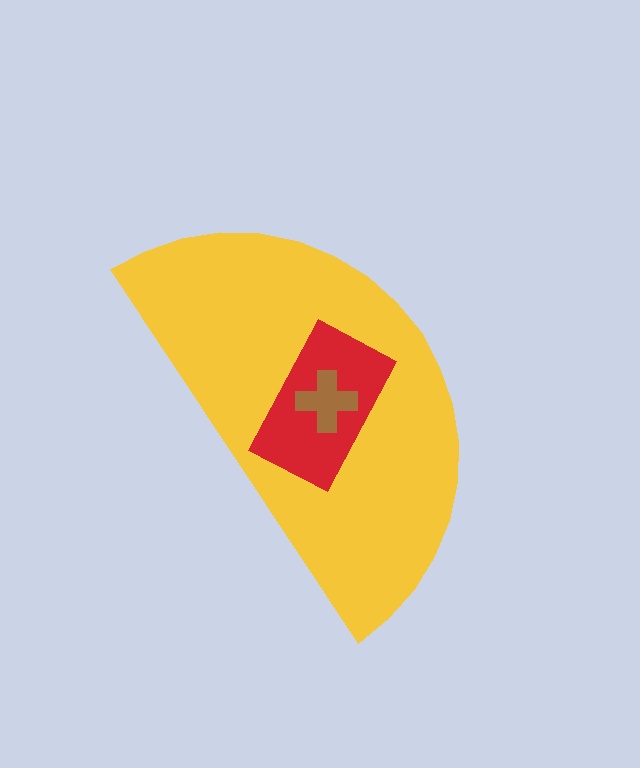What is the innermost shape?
The brown cross.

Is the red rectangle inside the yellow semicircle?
Yes.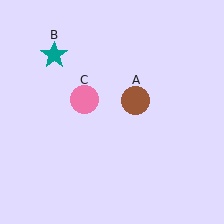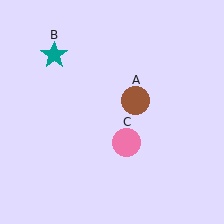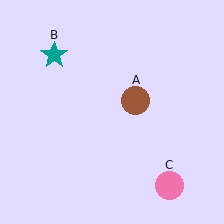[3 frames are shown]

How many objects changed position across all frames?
1 object changed position: pink circle (object C).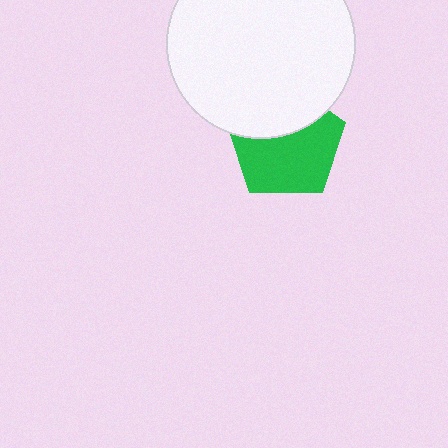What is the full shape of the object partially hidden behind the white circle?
The partially hidden object is a green pentagon.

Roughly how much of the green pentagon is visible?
About half of it is visible (roughly 63%).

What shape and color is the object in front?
The object in front is a white circle.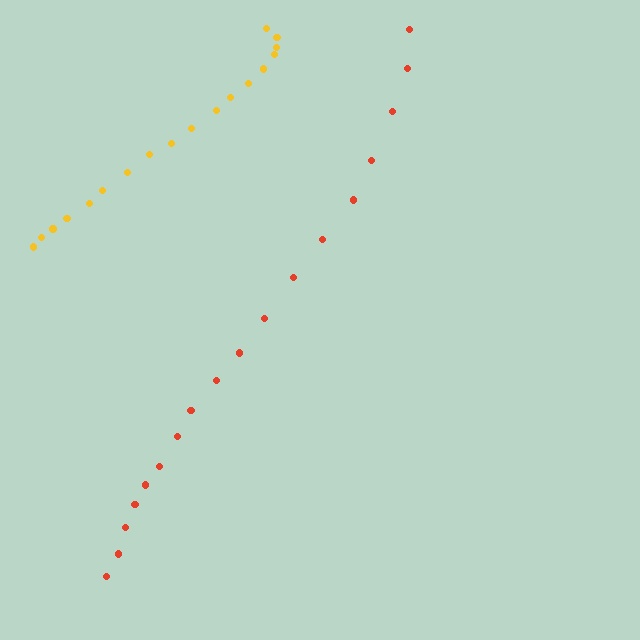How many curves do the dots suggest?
There are 2 distinct paths.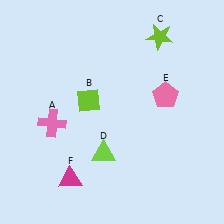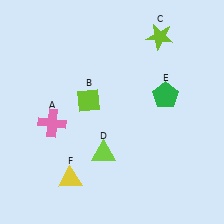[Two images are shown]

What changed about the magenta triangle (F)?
In Image 1, F is magenta. In Image 2, it changed to yellow.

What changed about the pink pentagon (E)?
In Image 1, E is pink. In Image 2, it changed to green.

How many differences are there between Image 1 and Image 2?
There are 2 differences between the two images.